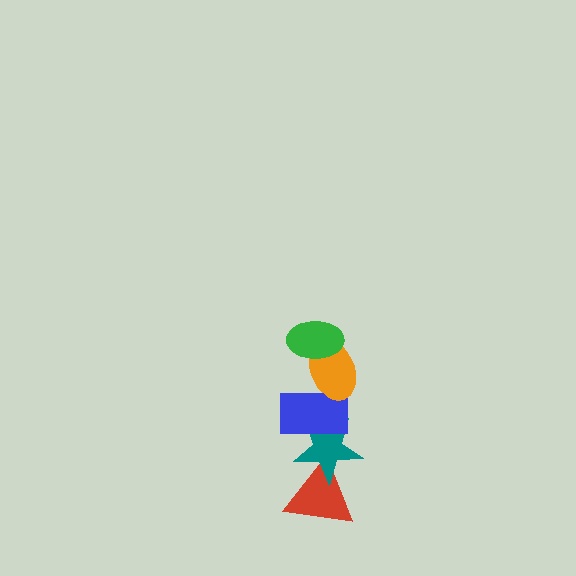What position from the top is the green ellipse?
The green ellipse is 1st from the top.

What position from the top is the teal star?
The teal star is 4th from the top.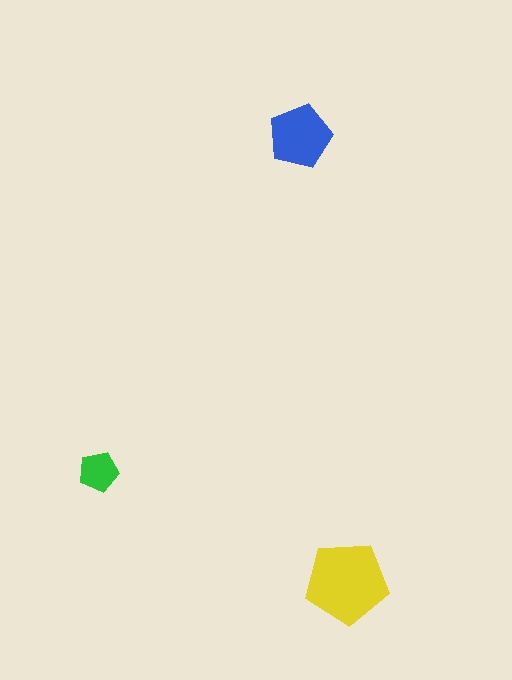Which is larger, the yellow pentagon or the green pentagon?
The yellow one.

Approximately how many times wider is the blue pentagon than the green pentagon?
About 1.5 times wider.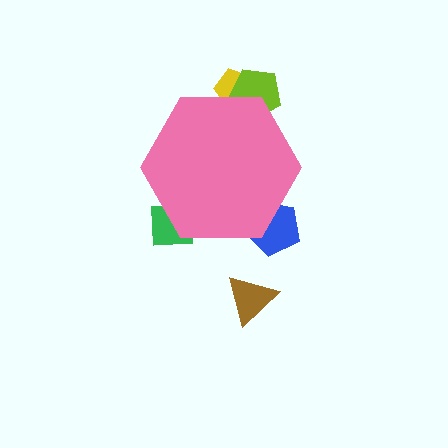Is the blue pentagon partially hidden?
Yes, the blue pentagon is partially hidden behind the pink hexagon.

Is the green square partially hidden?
Yes, the green square is partially hidden behind the pink hexagon.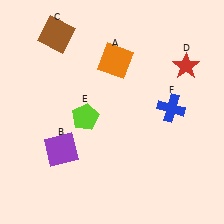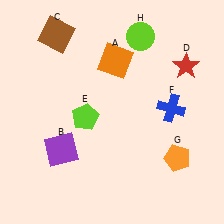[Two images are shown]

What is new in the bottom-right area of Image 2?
An orange pentagon (G) was added in the bottom-right area of Image 2.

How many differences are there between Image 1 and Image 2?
There are 2 differences between the two images.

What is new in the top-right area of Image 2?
A lime circle (H) was added in the top-right area of Image 2.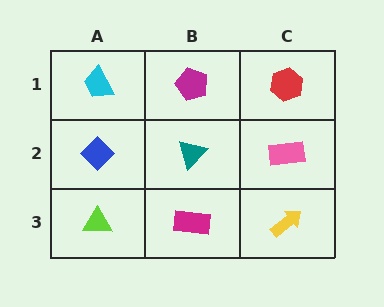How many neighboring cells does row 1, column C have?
2.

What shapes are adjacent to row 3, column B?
A teal triangle (row 2, column B), a lime triangle (row 3, column A), a yellow arrow (row 3, column C).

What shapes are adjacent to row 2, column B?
A magenta pentagon (row 1, column B), a magenta rectangle (row 3, column B), a blue diamond (row 2, column A), a pink rectangle (row 2, column C).